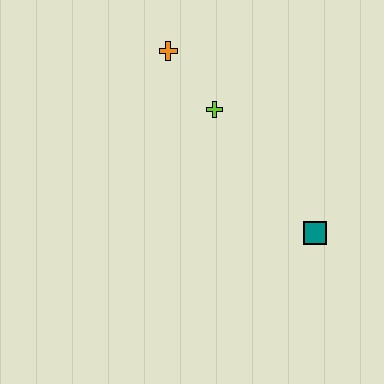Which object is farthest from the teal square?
The orange cross is farthest from the teal square.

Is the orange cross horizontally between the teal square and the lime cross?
No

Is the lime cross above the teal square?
Yes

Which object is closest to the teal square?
The lime cross is closest to the teal square.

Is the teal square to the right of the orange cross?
Yes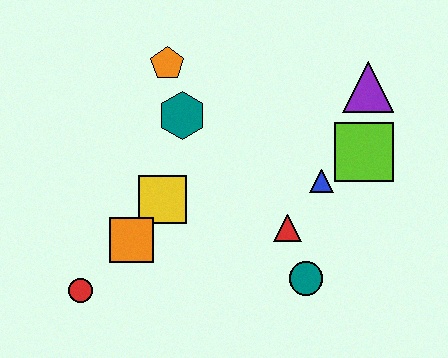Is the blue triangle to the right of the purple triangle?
No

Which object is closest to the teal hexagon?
The orange pentagon is closest to the teal hexagon.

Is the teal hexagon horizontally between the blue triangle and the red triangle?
No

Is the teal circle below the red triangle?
Yes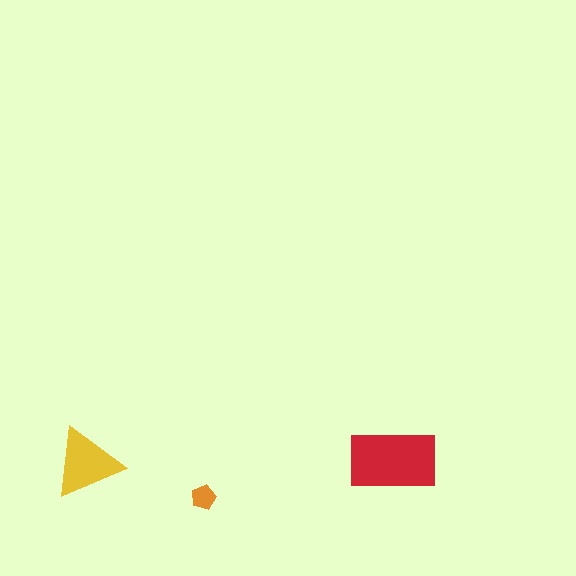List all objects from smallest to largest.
The orange pentagon, the yellow triangle, the red rectangle.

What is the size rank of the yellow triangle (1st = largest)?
2nd.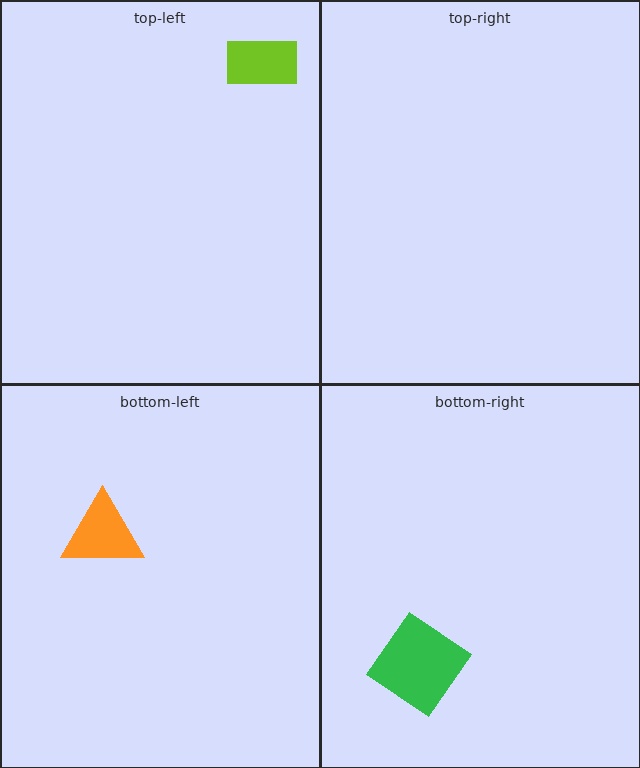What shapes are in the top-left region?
The lime rectangle.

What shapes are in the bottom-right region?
The green diamond.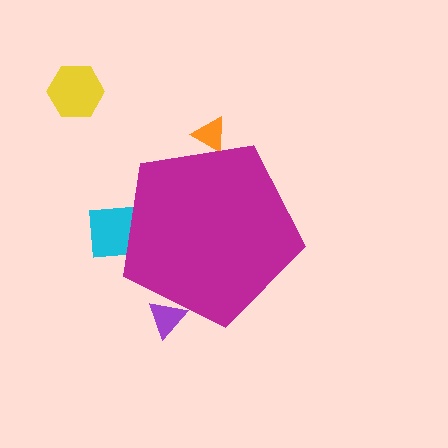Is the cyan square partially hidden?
Yes, the cyan square is partially hidden behind the magenta pentagon.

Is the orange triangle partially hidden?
Yes, the orange triangle is partially hidden behind the magenta pentagon.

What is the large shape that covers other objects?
A magenta pentagon.